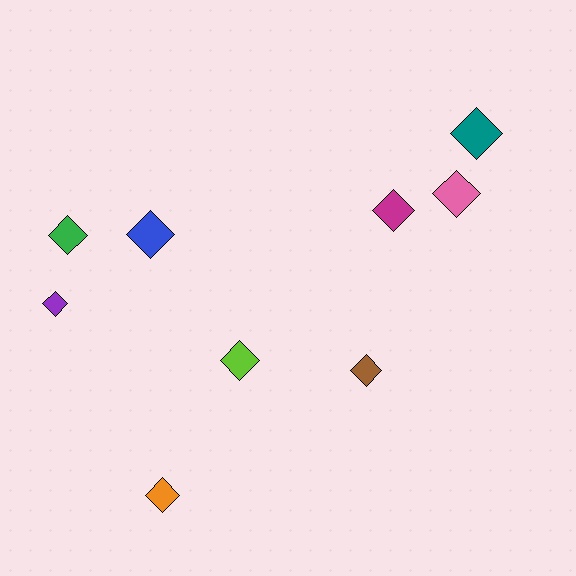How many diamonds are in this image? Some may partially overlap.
There are 9 diamonds.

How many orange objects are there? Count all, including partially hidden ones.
There is 1 orange object.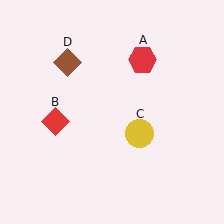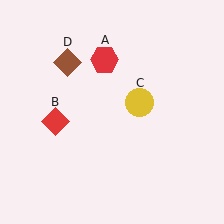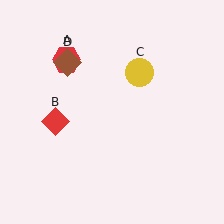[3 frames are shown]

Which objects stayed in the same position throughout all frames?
Red diamond (object B) and brown diamond (object D) remained stationary.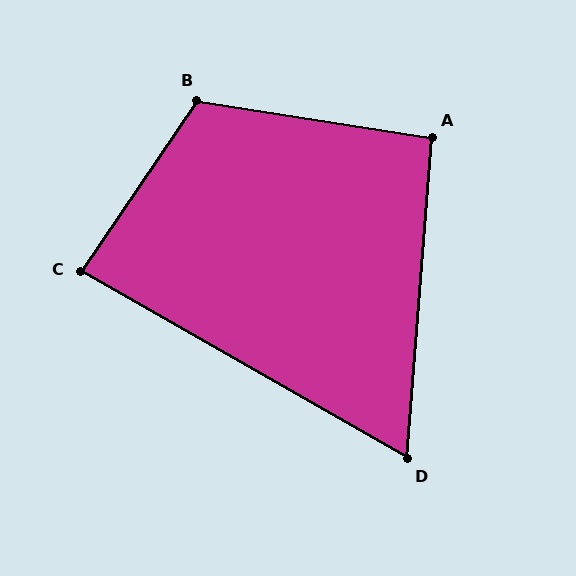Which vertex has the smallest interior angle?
D, at approximately 65 degrees.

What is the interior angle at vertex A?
Approximately 95 degrees (approximately right).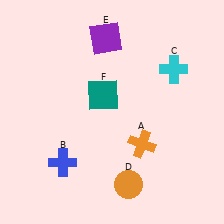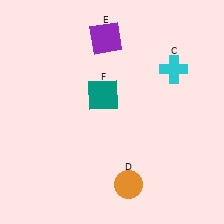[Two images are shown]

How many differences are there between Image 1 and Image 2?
There are 2 differences between the two images.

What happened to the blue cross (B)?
The blue cross (B) was removed in Image 2. It was in the bottom-left area of Image 1.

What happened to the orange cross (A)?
The orange cross (A) was removed in Image 2. It was in the bottom-right area of Image 1.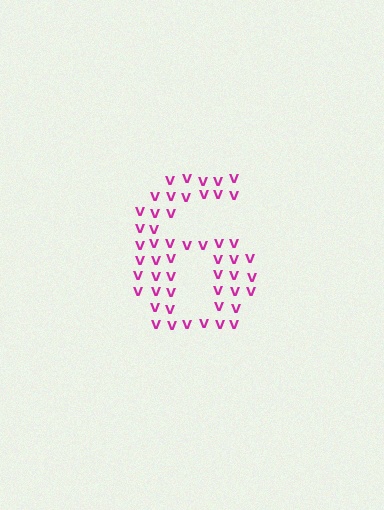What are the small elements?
The small elements are letter V's.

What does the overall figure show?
The overall figure shows the digit 6.